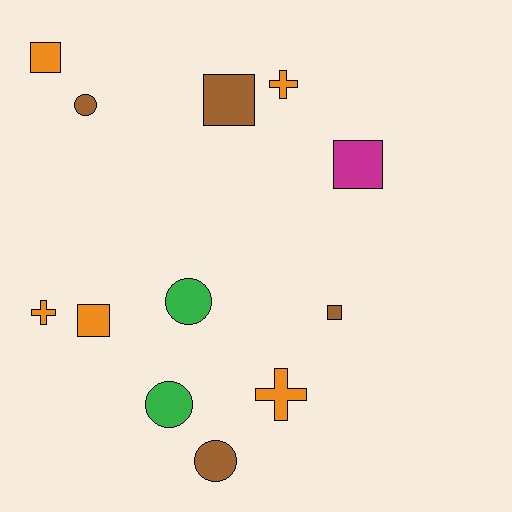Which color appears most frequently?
Orange, with 5 objects.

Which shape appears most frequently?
Square, with 5 objects.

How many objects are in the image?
There are 12 objects.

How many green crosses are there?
There are no green crosses.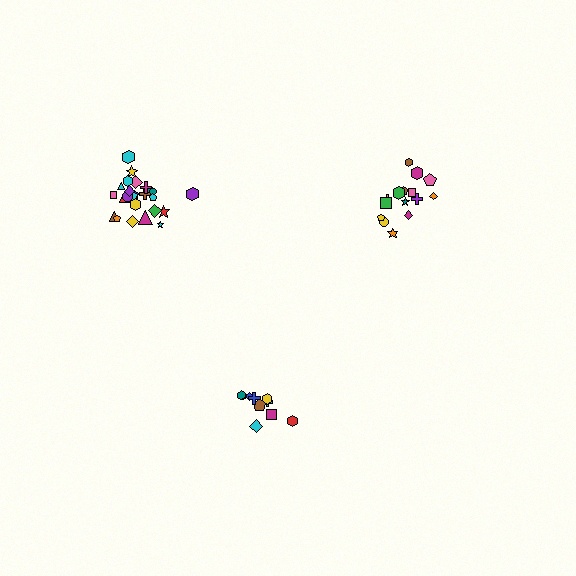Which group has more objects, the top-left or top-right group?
The top-left group.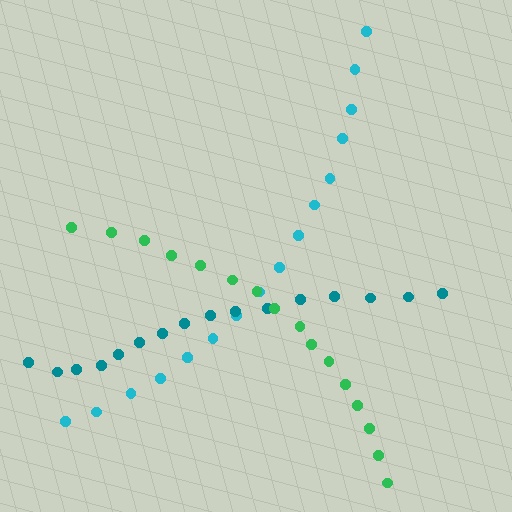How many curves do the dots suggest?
There are 3 distinct paths.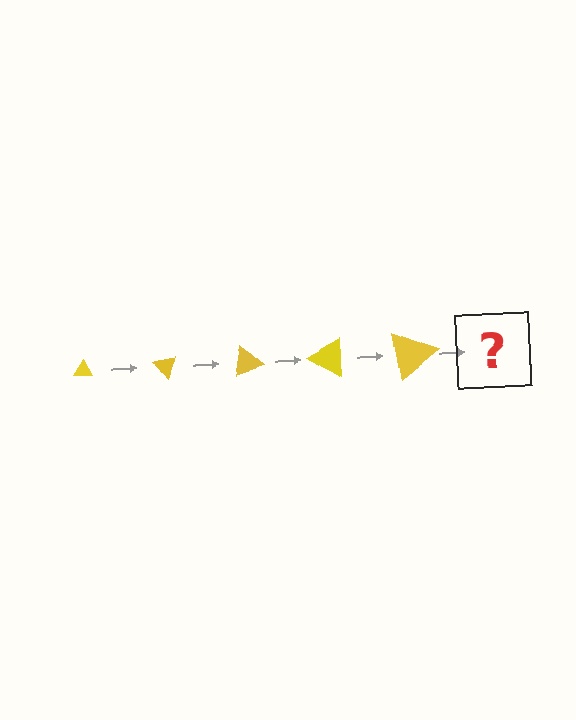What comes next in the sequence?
The next element should be a triangle, larger than the previous one and rotated 250 degrees from the start.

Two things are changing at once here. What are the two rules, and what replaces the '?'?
The two rules are that the triangle grows larger each step and it rotates 50 degrees each step. The '?' should be a triangle, larger than the previous one and rotated 250 degrees from the start.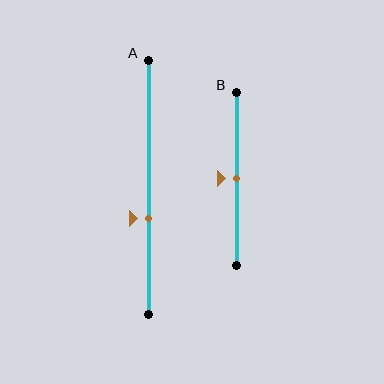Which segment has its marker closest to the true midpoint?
Segment B has its marker closest to the true midpoint.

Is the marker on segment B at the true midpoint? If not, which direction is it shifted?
Yes, the marker on segment B is at the true midpoint.